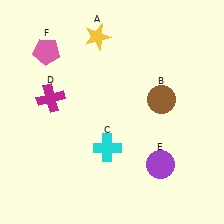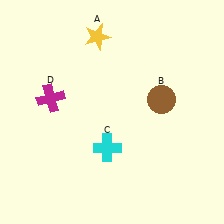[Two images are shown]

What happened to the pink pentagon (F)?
The pink pentagon (F) was removed in Image 2. It was in the top-left area of Image 1.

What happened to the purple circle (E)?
The purple circle (E) was removed in Image 2. It was in the bottom-right area of Image 1.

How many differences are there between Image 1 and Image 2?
There are 2 differences between the two images.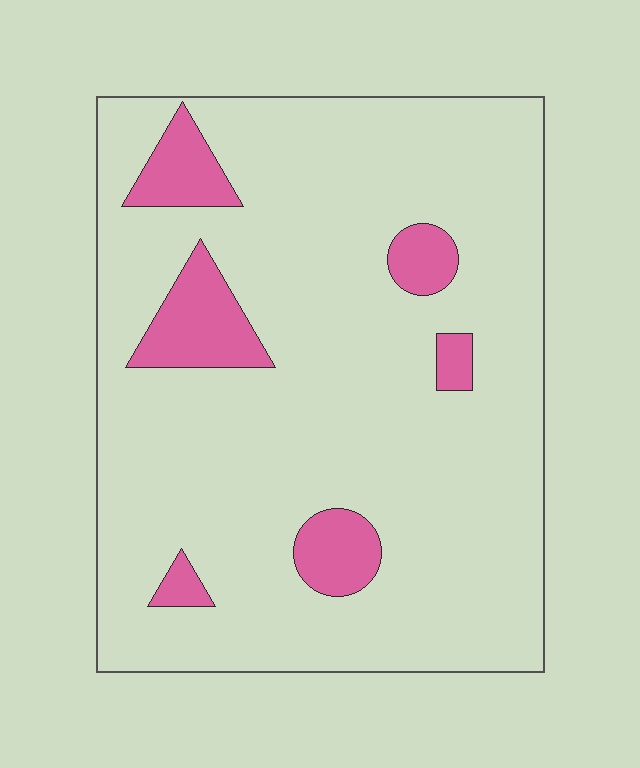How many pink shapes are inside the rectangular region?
6.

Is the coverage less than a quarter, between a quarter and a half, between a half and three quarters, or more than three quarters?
Less than a quarter.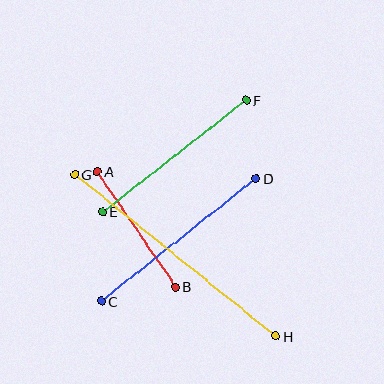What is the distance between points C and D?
The distance is approximately 198 pixels.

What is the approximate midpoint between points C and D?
The midpoint is at approximately (179, 240) pixels.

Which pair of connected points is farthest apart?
Points G and H are farthest apart.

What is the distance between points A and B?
The distance is approximately 139 pixels.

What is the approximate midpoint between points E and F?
The midpoint is at approximately (174, 156) pixels.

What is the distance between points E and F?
The distance is approximately 182 pixels.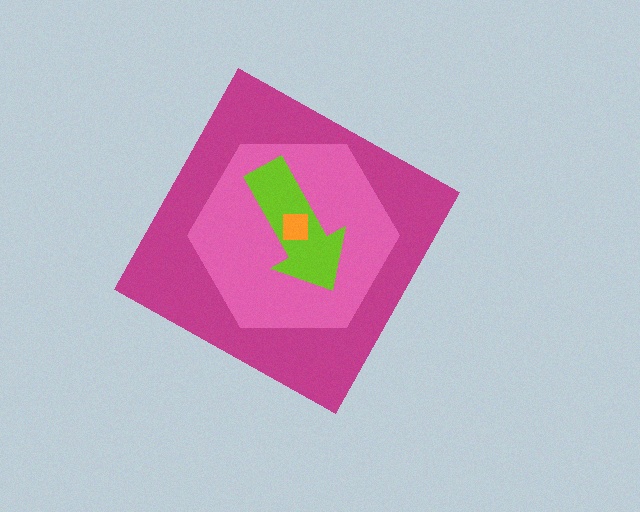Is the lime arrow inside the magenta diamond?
Yes.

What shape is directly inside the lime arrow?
The orange square.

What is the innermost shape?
The orange square.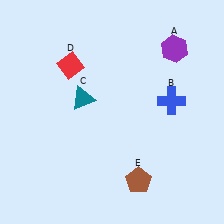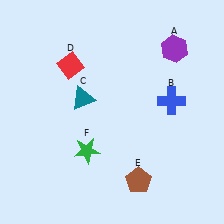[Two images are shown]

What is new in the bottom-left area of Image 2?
A green star (F) was added in the bottom-left area of Image 2.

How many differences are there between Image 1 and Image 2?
There is 1 difference between the two images.